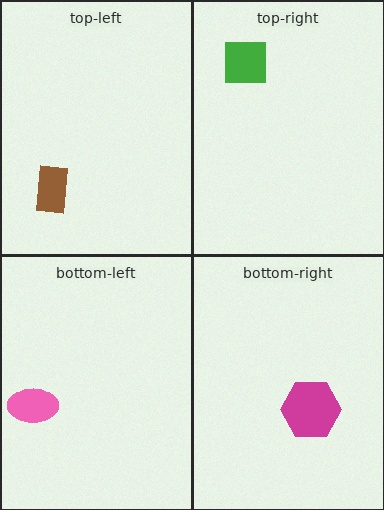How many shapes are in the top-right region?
1.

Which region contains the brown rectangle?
The top-left region.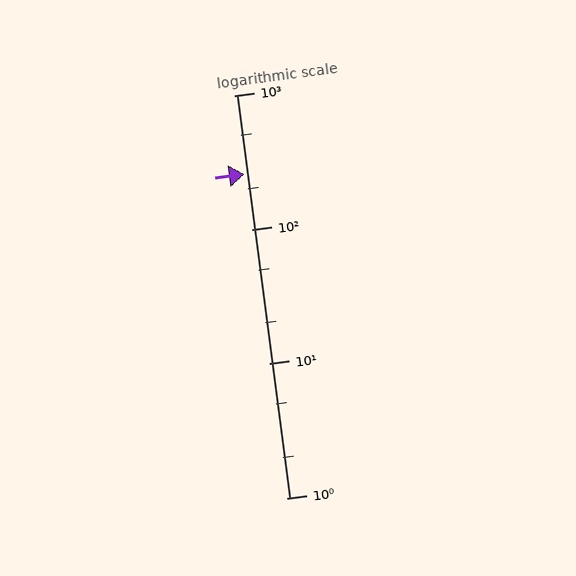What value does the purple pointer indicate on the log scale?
The pointer indicates approximately 260.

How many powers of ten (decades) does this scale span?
The scale spans 3 decades, from 1 to 1000.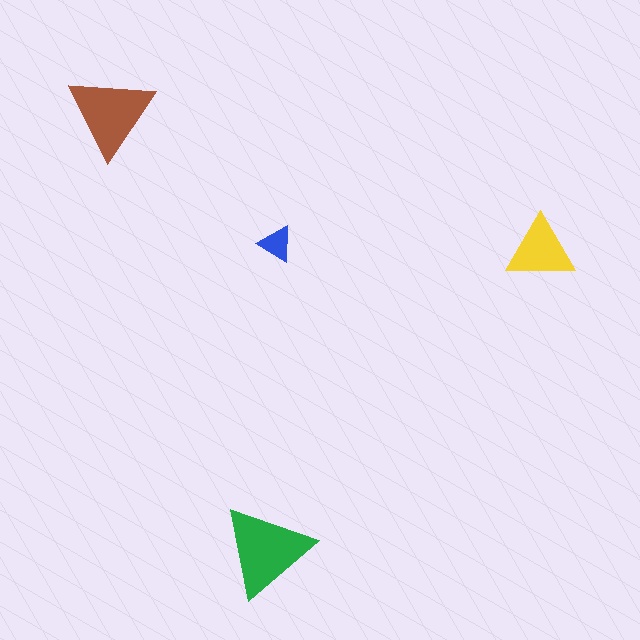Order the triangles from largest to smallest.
the green one, the brown one, the yellow one, the blue one.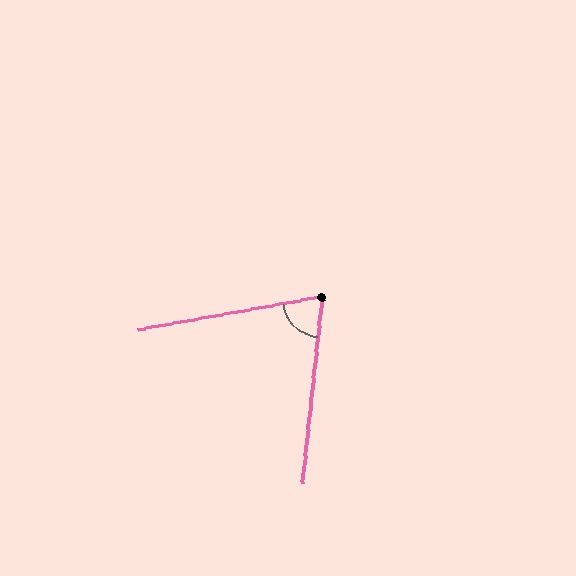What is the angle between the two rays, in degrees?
Approximately 74 degrees.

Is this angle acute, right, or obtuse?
It is acute.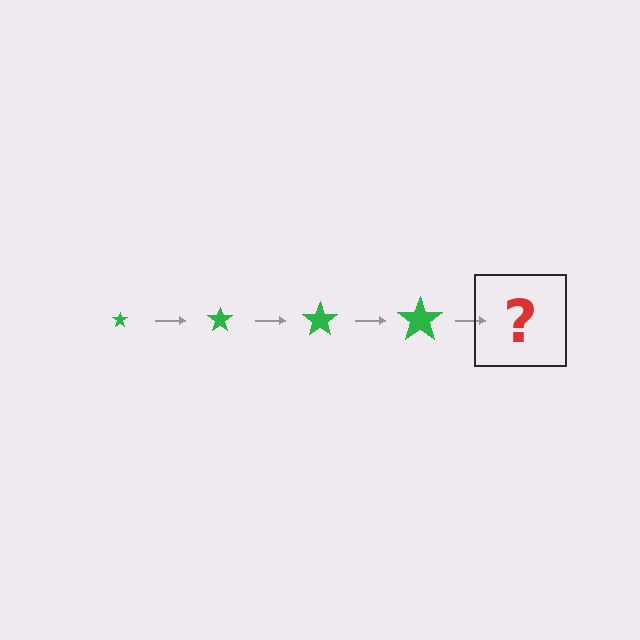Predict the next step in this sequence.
The next step is a green star, larger than the previous one.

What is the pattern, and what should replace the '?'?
The pattern is that the star gets progressively larger each step. The '?' should be a green star, larger than the previous one.